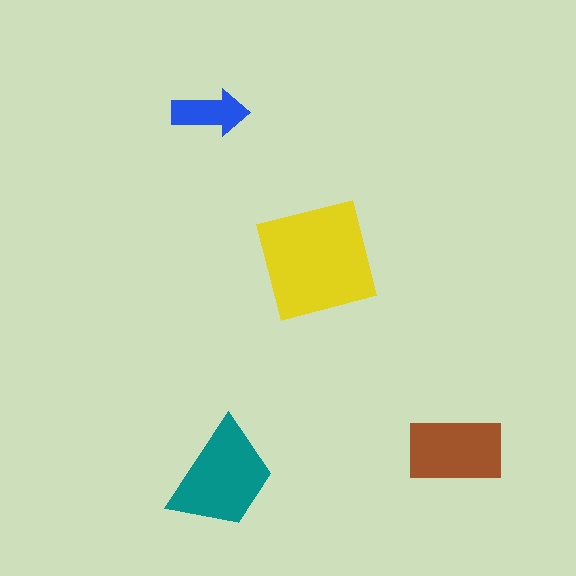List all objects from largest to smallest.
The yellow square, the teal trapezoid, the brown rectangle, the blue arrow.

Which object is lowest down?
The teal trapezoid is bottommost.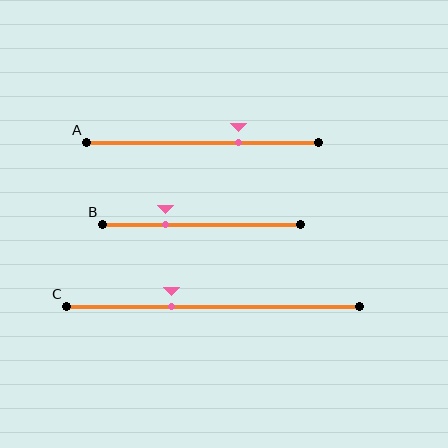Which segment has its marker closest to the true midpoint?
Segment C has its marker closest to the true midpoint.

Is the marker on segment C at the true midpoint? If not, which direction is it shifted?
No, the marker on segment C is shifted to the left by about 14% of the segment length.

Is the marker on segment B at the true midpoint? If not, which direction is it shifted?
No, the marker on segment B is shifted to the left by about 18% of the segment length.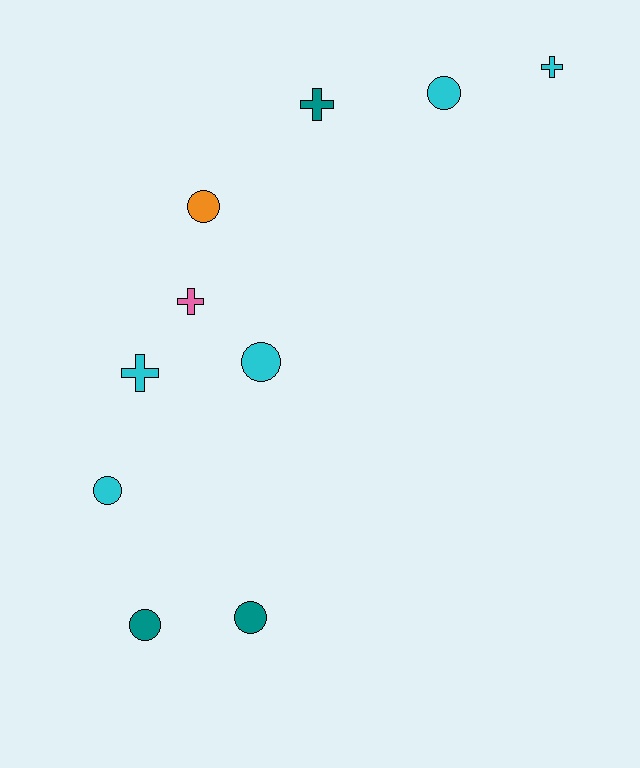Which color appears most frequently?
Cyan, with 5 objects.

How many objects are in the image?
There are 10 objects.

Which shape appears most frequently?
Circle, with 6 objects.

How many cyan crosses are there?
There are 2 cyan crosses.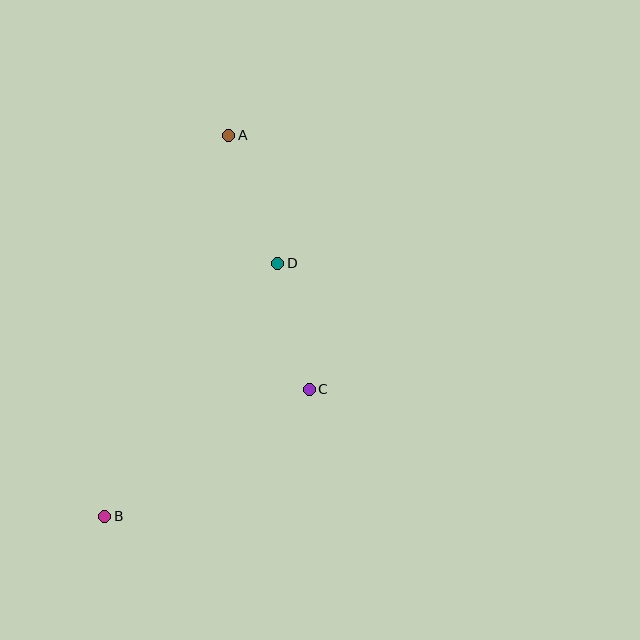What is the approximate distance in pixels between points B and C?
The distance between B and C is approximately 241 pixels.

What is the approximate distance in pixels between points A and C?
The distance between A and C is approximately 266 pixels.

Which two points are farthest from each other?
Points A and B are farthest from each other.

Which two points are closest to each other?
Points C and D are closest to each other.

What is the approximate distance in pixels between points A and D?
The distance between A and D is approximately 137 pixels.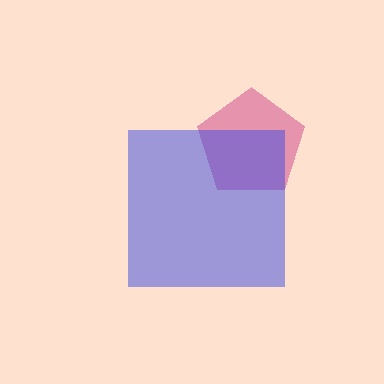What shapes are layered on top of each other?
The layered shapes are: a magenta pentagon, a blue square.